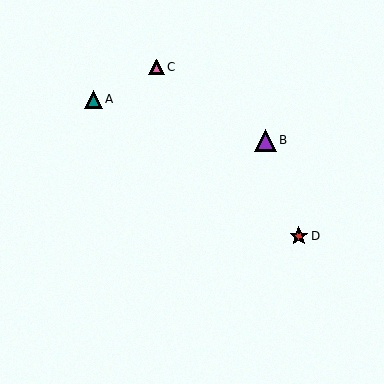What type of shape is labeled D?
Shape D is a red star.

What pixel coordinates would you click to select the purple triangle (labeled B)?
Click at (265, 140) to select the purple triangle B.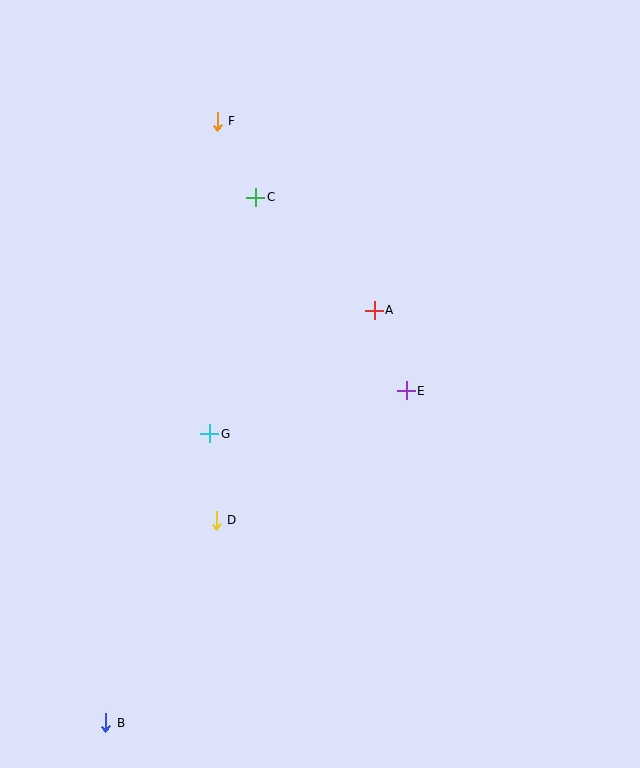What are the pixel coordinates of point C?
Point C is at (256, 197).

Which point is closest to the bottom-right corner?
Point E is closest to the bottom-right corner.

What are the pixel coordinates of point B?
Point B is at (106, 723).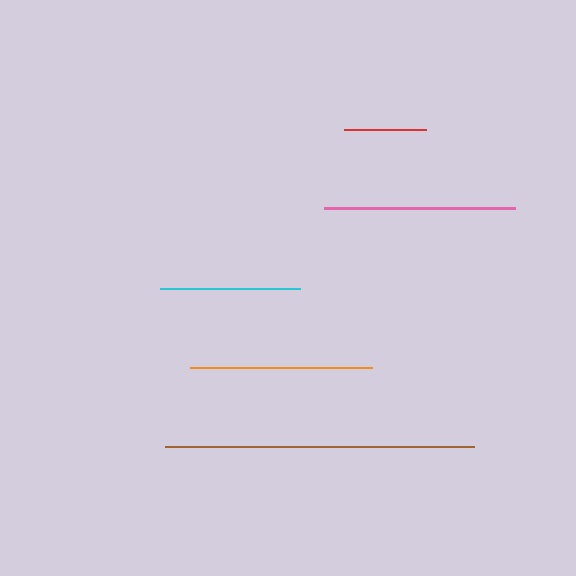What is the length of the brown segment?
The brown segment is approximately 309 pixels long.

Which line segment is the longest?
The brown line is the longest at approximately 309 pixels.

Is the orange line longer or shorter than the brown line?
The brown line is longer than the orange line.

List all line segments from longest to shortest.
From longest to shortest: brown, pink, orange, cyan, red.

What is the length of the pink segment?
The pink segment is approximately 191 pixels long.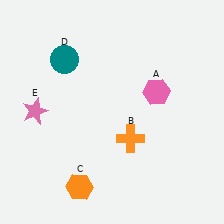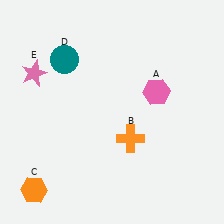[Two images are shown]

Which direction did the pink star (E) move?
The pink star (E) moved up.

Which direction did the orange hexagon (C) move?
The orange hexagon (C) moved left.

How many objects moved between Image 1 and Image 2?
2 objects moved between the two images.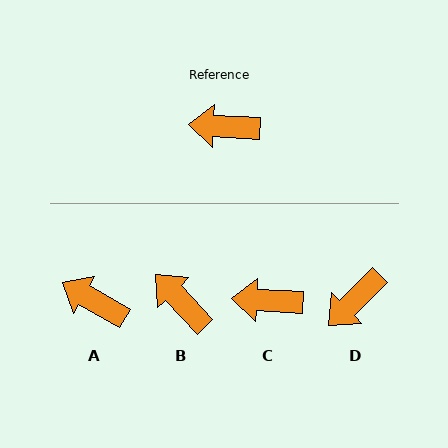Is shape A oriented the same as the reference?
No, it is off by about 27 degrees.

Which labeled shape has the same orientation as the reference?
C.